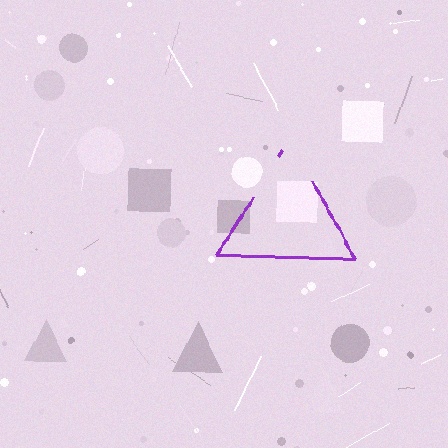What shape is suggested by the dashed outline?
The dashed outline suggests a triangle.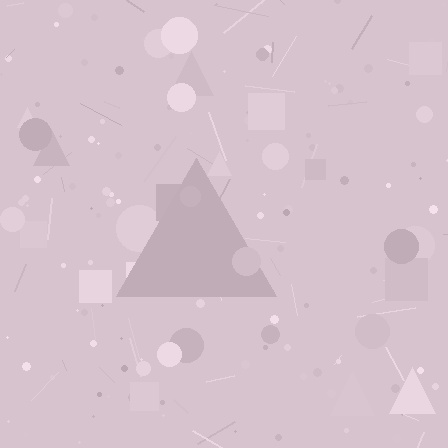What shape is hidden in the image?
A triangle is hidden in the image.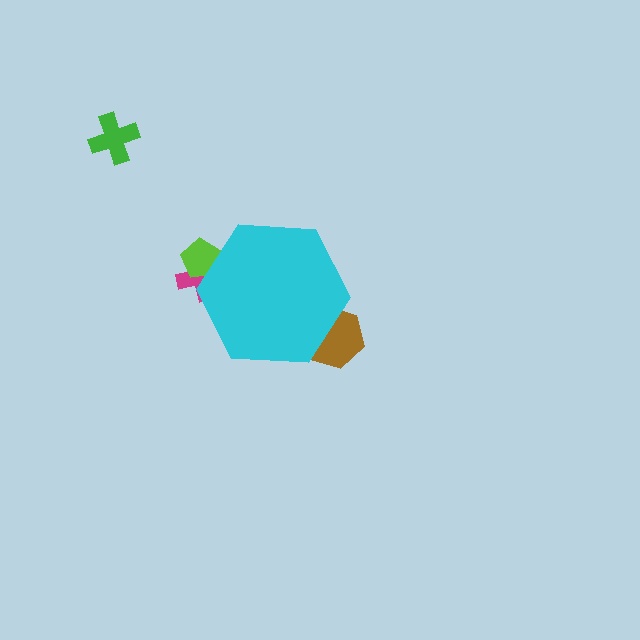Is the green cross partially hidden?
No, the green cross is fully visible.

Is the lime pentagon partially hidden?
Yes, the lime pentagon is partially hidden behind the cyan hexagon.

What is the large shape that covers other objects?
A cyan hexagon.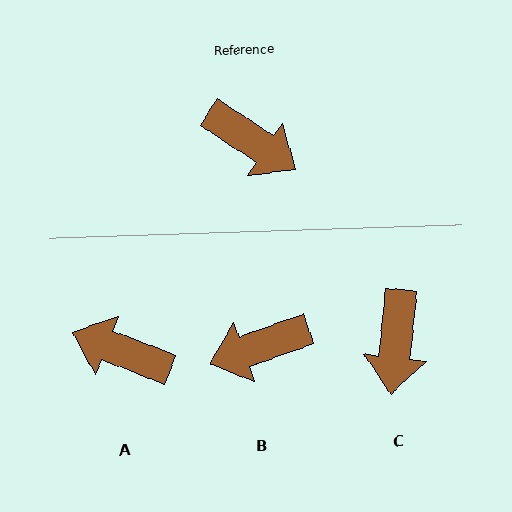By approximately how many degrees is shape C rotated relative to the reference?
Approximately 62 degrees clockwise.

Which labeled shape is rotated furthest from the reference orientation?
A, about 168 degrees away.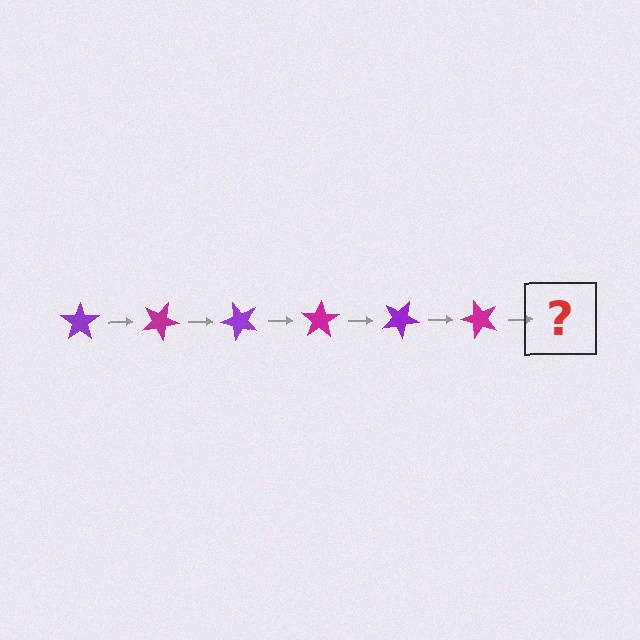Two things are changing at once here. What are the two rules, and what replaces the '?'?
The two rules are that it rotates 25 degrees each step and the color cycles through purple and magenta. The '?' should be a purple star, rotated 150 degrees from the start.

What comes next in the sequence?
The next element should be a purple star, rotated 150 degrees from the start.